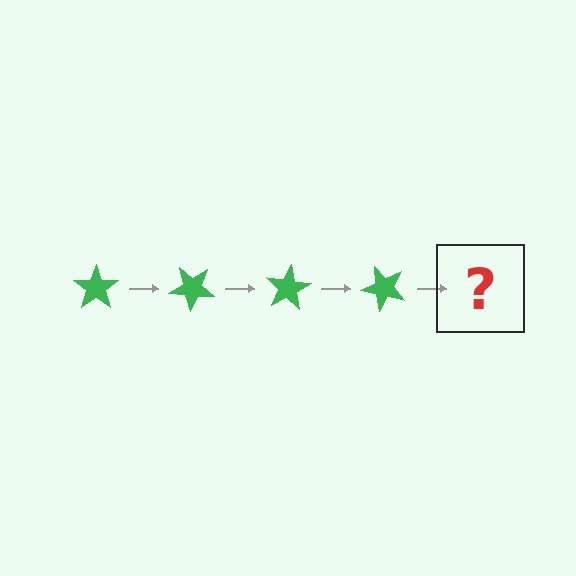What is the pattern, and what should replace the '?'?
The pattern is that the star rotates 40 degrees each step. The '?' should be a green star rotated 160 degrees.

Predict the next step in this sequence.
The next step is a green star rotated 160 degrees.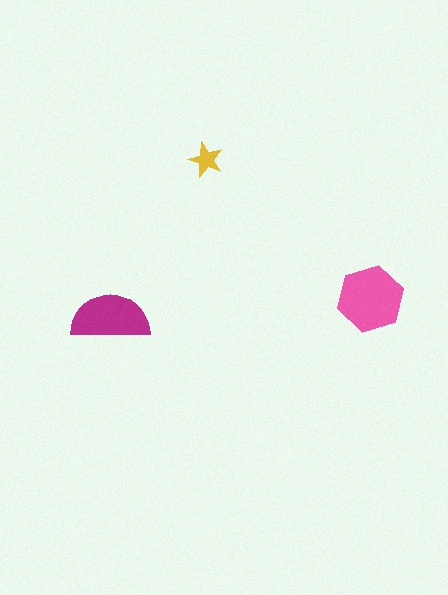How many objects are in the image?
There are 3 objects in the image.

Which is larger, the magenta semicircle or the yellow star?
The magenta semicircle.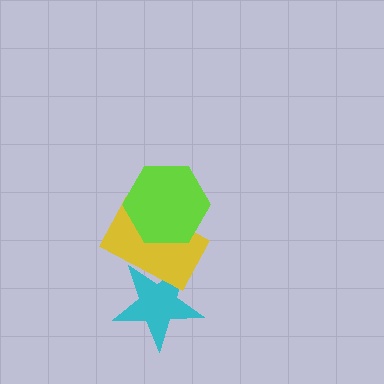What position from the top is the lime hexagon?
The lime hexagon is 1st from the top.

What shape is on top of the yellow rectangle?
The lime hexagon is on top of the yellow rectangle.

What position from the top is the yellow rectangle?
The yellow rectangle is 2nd from the top.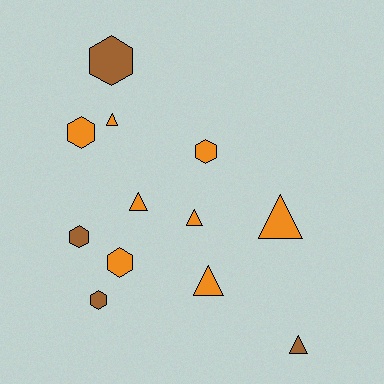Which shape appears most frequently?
Hexagon, with 6 objects.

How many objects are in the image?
There are 12 objects.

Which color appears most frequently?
Orange, with 8 objects.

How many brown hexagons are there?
There are 3 brown hexagons.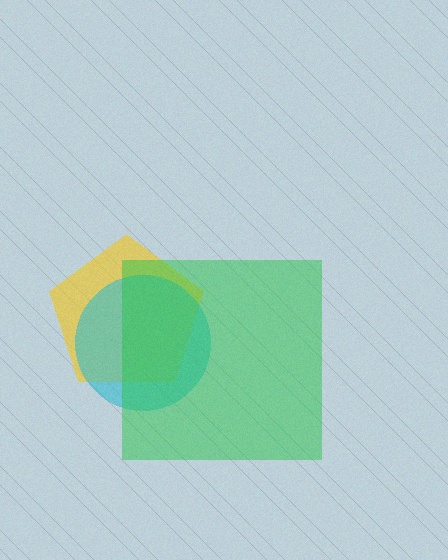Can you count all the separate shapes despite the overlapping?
Yes, there are 3 separate shapes.